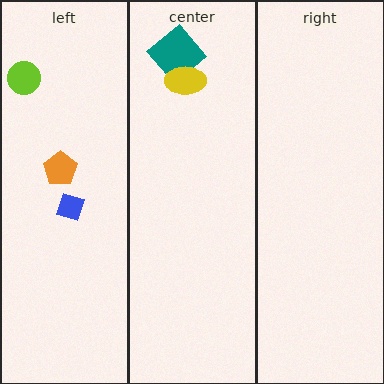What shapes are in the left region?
The orange pentagon, the lime circle, the blue diamond.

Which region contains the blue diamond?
The left region.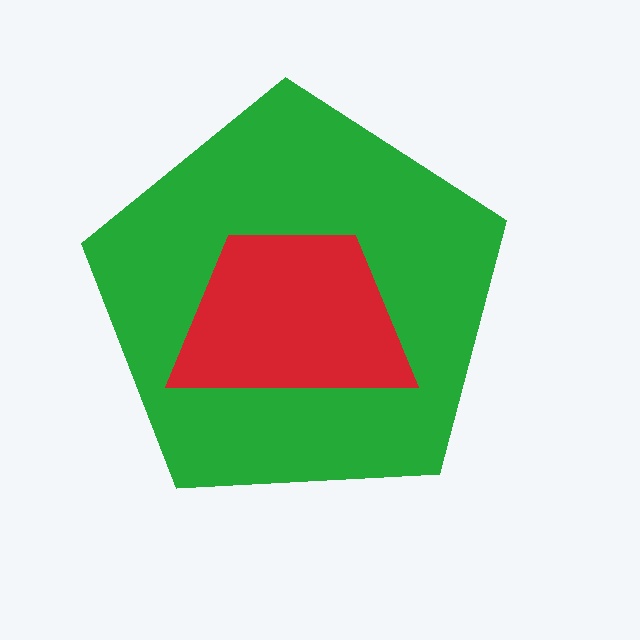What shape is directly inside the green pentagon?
The red trapezoid.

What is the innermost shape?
The red trapezoid.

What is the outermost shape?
The green pentagon.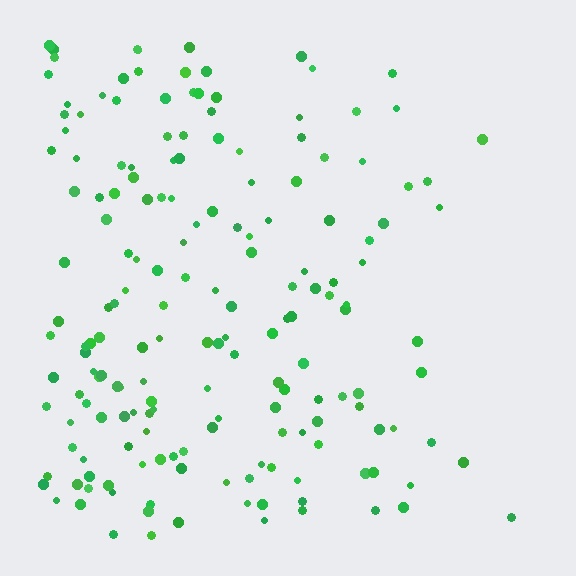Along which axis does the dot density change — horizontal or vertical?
Horizontal.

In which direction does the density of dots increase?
From right to left, with the left side densest.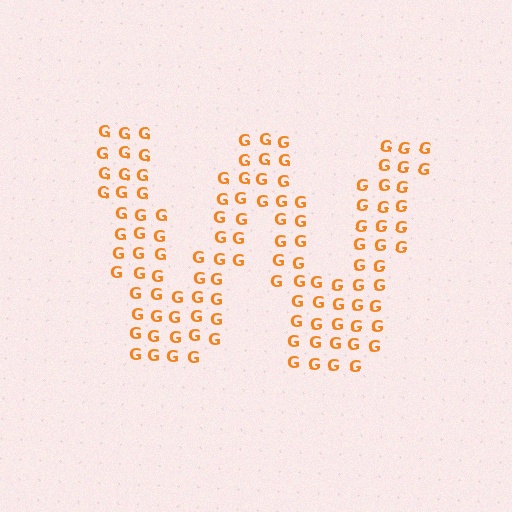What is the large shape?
The large shape is the letter W.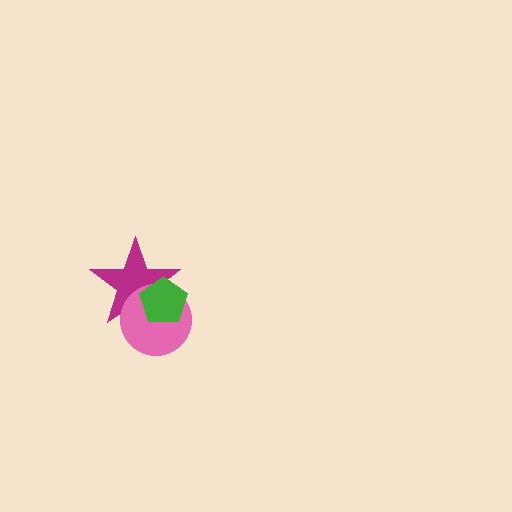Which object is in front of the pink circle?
The green pentagon is in front of the pink circle.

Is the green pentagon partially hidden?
No, no other shape covers it.